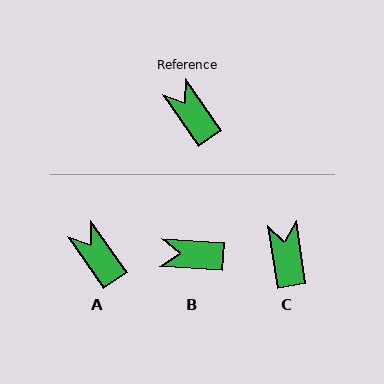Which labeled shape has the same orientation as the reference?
A.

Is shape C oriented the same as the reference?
No, it is off by about 26 degrees.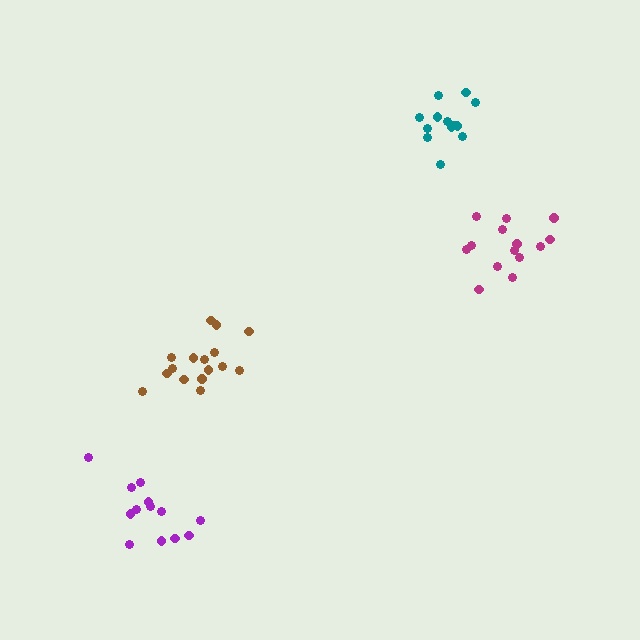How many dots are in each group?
Group 1: 14 dots, Group 2: 16 dots, Group 3: 13 dots, Group 4: 13 dots (56 total).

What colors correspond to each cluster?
The clusters are colored: magenta, brown, purple, teal.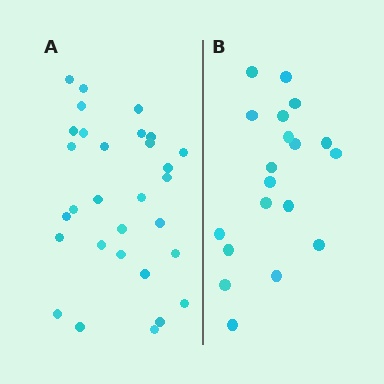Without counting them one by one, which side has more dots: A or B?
Region A (the left region) has more dots.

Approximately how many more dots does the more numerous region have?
Region A has roughly 12 or so more dots than region B.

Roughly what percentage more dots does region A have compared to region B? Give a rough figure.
About 60% more.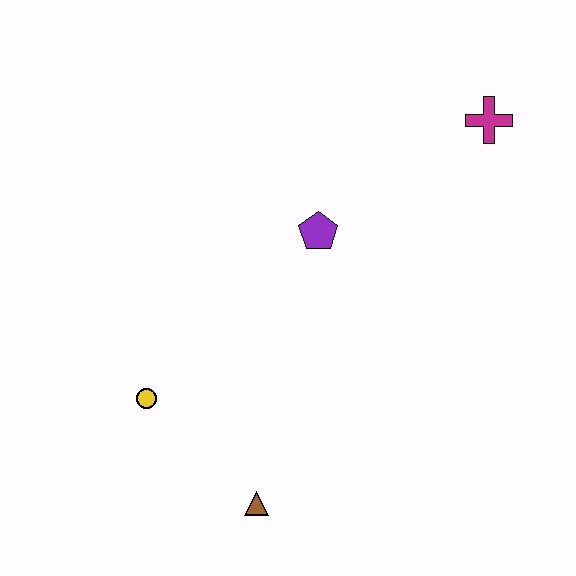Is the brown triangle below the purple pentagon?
Yes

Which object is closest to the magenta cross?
The purple pentagon is closest to the magenta cross.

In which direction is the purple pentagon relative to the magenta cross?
The purple pentagon is to the left of the magenta cross.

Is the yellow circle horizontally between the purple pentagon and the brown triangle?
No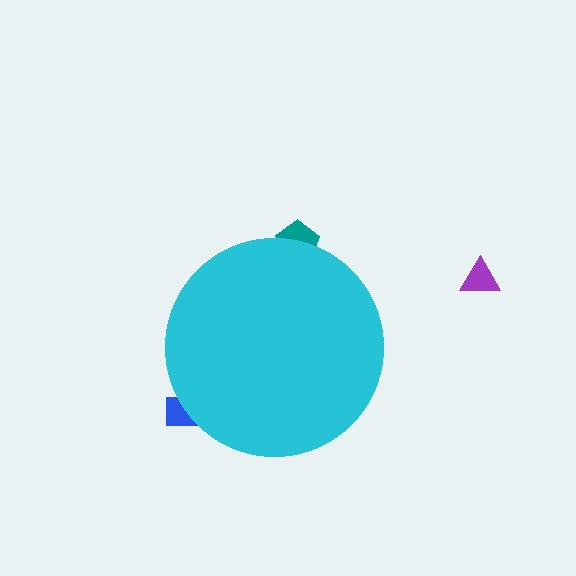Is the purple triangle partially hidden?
No, the purple triangle is fully visible.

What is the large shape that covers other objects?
A cyan circle.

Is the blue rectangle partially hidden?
Yes, the blue rectangle is partially hidden behind the cyan circle.